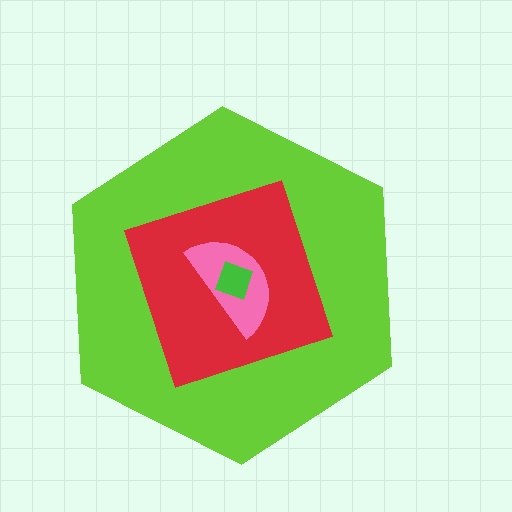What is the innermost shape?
The green square.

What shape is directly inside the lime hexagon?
The red diamond.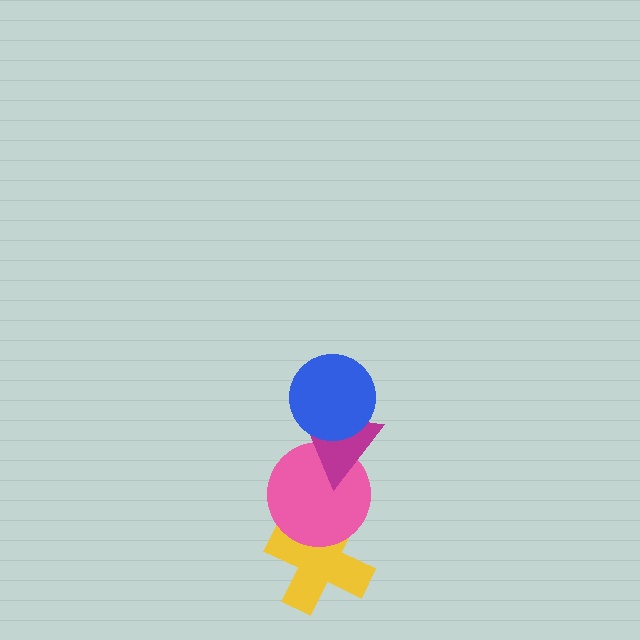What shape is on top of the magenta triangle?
The blue circle is on top of the magenta triangle.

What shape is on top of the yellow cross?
The pink circle is on top of the yellow cross.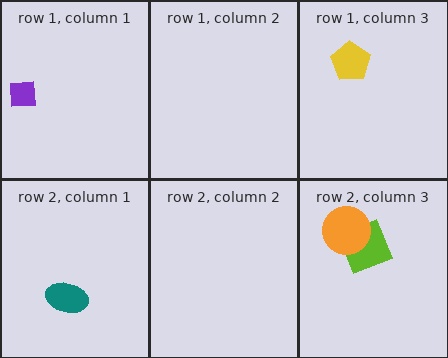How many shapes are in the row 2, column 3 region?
2.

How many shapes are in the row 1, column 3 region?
1.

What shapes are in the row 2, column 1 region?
The teal ellipse.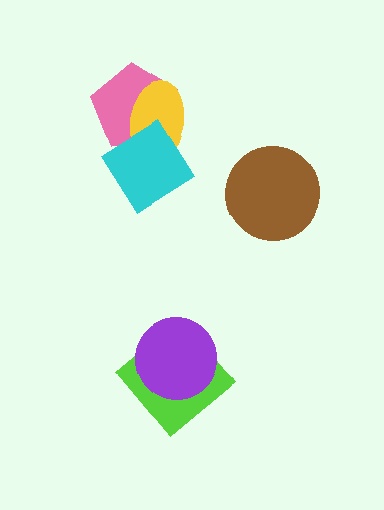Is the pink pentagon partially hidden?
Yes, it is partially covered by another shape.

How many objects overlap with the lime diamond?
1 object overlaps with the lime diamond.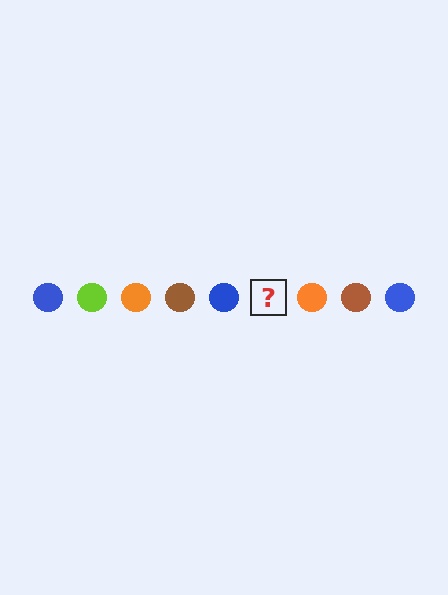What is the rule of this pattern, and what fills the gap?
The rule is that the pattern cycles through blue, lime, orange, brown circles. The gap should be filled with a lime circle.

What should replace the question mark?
The question mark should be replaced with a lime circle.